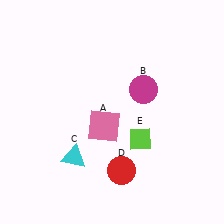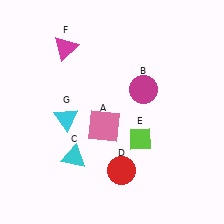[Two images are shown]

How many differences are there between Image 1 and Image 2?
There are 2 differences between the two images.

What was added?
A magenta triangle (F), a cyan triangle (G) were added in Image 2.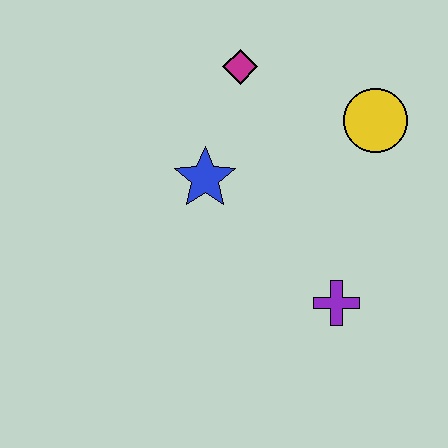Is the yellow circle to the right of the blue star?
Yes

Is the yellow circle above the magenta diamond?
No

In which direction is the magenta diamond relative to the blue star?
The magenta diamond is above the blue star.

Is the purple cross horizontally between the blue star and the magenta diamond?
No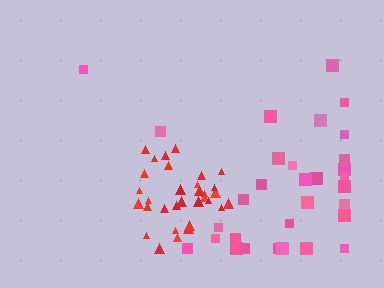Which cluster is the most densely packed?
Red.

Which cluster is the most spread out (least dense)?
Pink.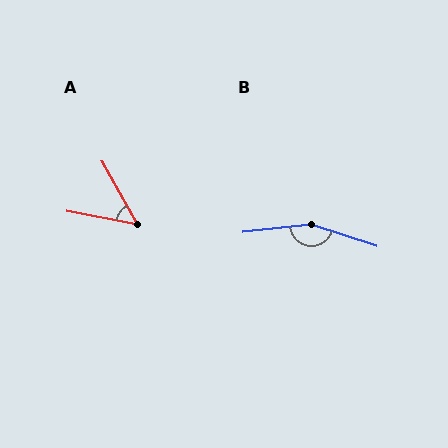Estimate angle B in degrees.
Approximately 155 degrees.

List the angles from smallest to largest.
A (50°), B (155°).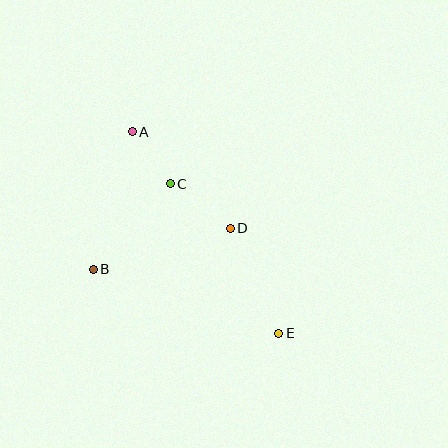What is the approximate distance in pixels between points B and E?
The distance between B and E is approximately 196 pixels.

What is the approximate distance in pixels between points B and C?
The distance between B and C is approximately 114 pixels.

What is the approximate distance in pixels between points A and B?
The distance between A and B is approximately 143 pixels.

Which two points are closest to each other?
Points A and C are closest to each other.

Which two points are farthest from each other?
Points A and E are farthest from each other.